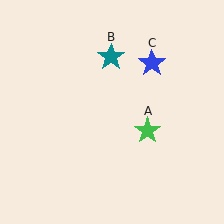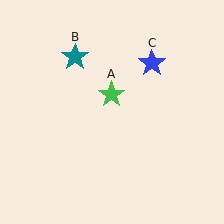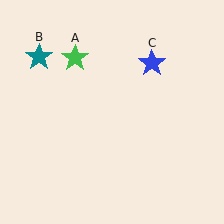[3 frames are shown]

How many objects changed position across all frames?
2 objects changed position: green star (object A), teal star (object B).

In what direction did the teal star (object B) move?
The teal star (object B) moved left.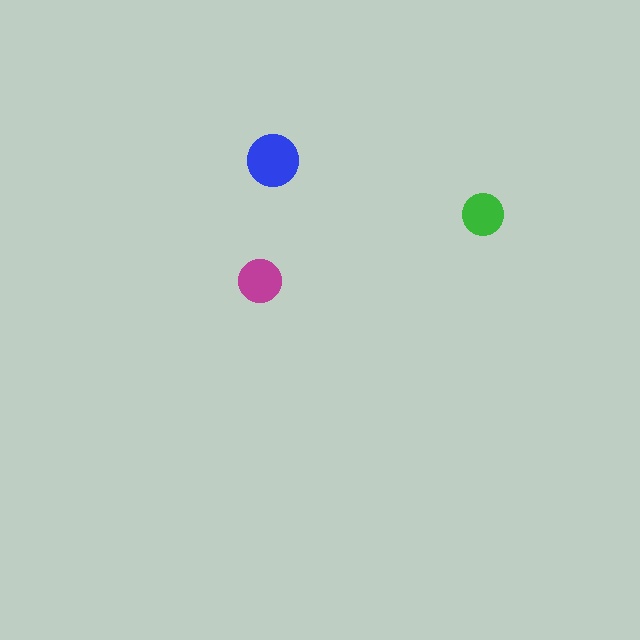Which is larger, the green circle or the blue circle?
The blue one.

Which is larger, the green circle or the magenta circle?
The magenta one.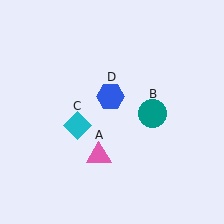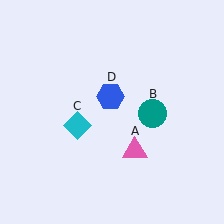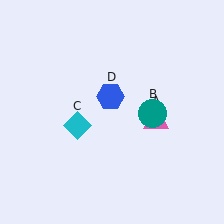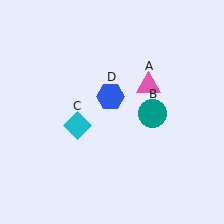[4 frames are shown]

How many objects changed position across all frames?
1 object changed position: pink triangle (object A).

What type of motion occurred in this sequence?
The pink triangle (object A) rotated counterclockwise around the center of the scene.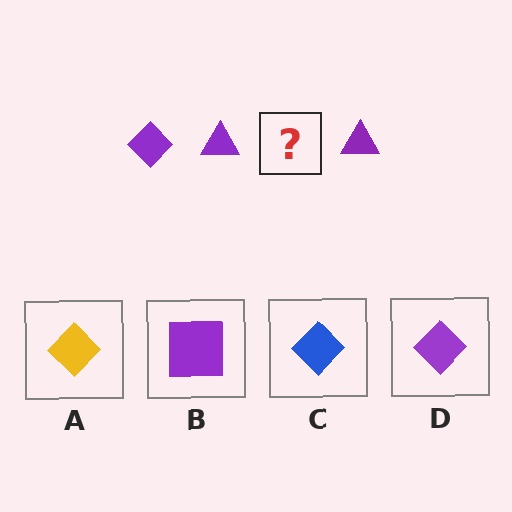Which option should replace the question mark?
Option D.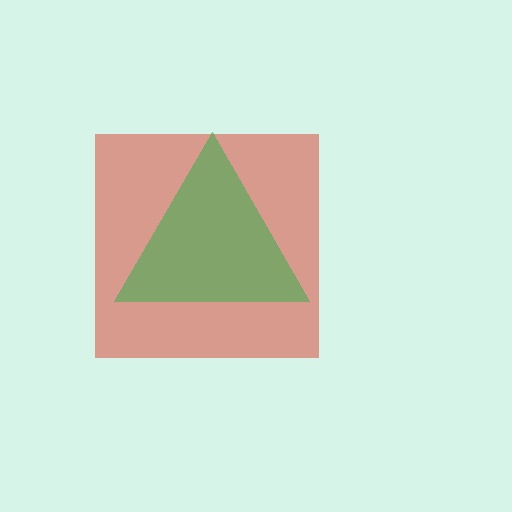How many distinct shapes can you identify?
There are 2 distinct shapes: a red square, a green triangle.